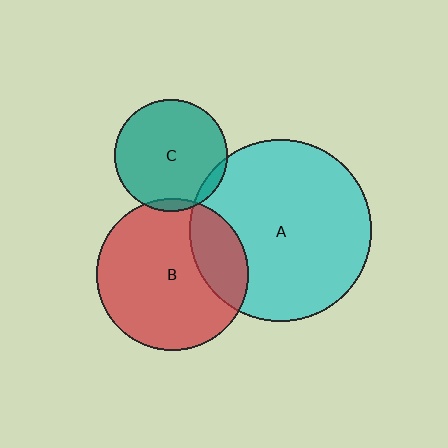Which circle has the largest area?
Circle A (cyan).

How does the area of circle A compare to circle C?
Approximately 2.6 times.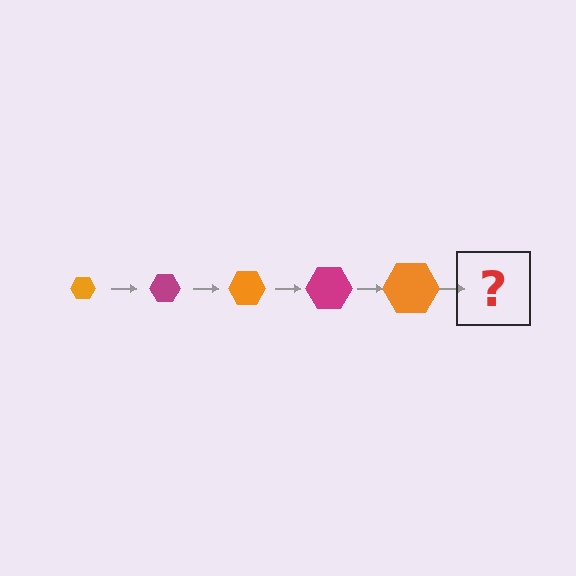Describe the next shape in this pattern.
It should be a magenta hexagon, larger than the previous one.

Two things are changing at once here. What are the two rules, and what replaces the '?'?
The two rules are that the hexagon grows larger each step and the color cycles through orange and magenta. The '?' should be a magenta hexagon, larger than the previous one.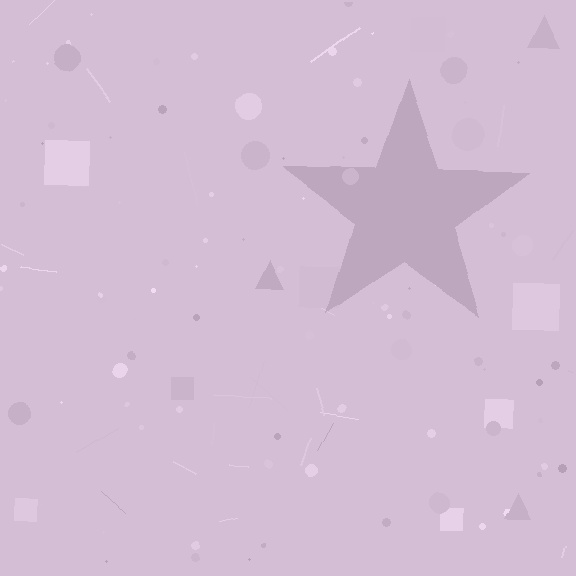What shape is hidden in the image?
A star is hidden in the image.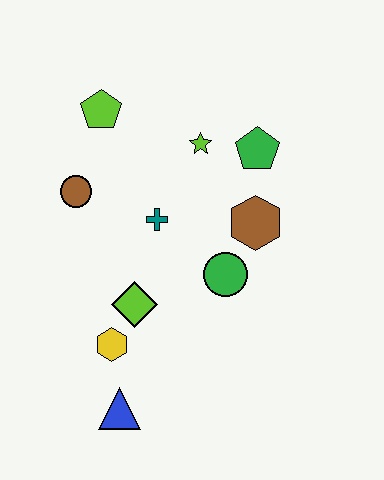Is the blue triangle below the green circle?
Yes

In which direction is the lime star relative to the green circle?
The lime star is above the green circle.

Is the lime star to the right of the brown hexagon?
No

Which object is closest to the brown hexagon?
The green circle is closest to the brown hexagon.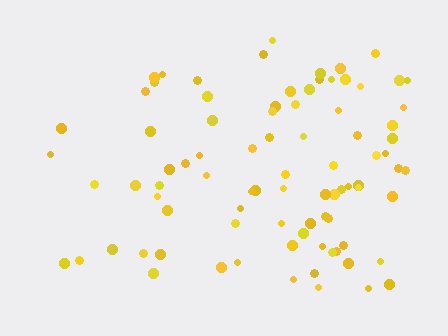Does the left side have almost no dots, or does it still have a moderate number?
Still a moderate number, just noticeably fewer than the right.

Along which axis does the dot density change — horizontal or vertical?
Horizontal.